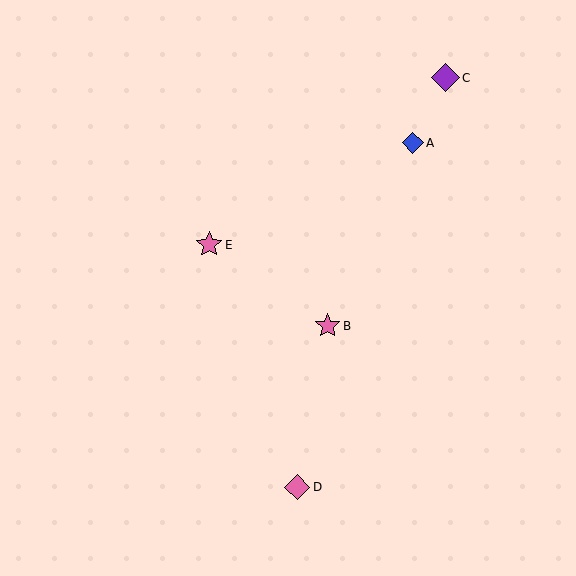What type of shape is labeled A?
Shape A is a blue diamond.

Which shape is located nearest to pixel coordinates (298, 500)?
The pink diamond (labeled D) at (297, 487) is nearest to that location.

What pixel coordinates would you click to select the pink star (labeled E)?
Click at (209, 245) to select the pink star E.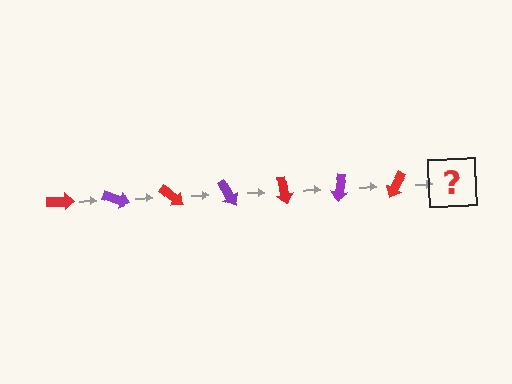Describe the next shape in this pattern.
It should be a purple arrow, rotated 140 degrees from the start.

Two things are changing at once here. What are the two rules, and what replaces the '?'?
The two rules are that it rotates 20 degrees each step and the color cycles through red and purple. The '?' should be a purple arrow, rotated 140 degrees from the start.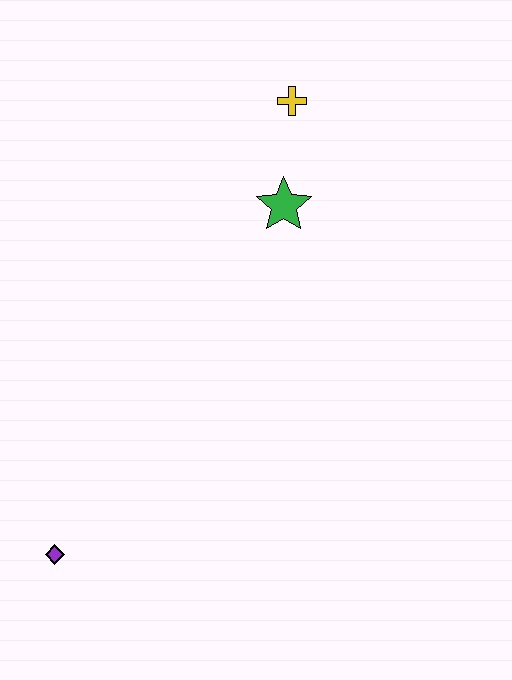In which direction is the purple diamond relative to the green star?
The purple diamond is below the green star.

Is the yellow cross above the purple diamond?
Yes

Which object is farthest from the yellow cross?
The purple diamond is farthest from the yellow cross.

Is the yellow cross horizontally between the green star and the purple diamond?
No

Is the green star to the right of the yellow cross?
No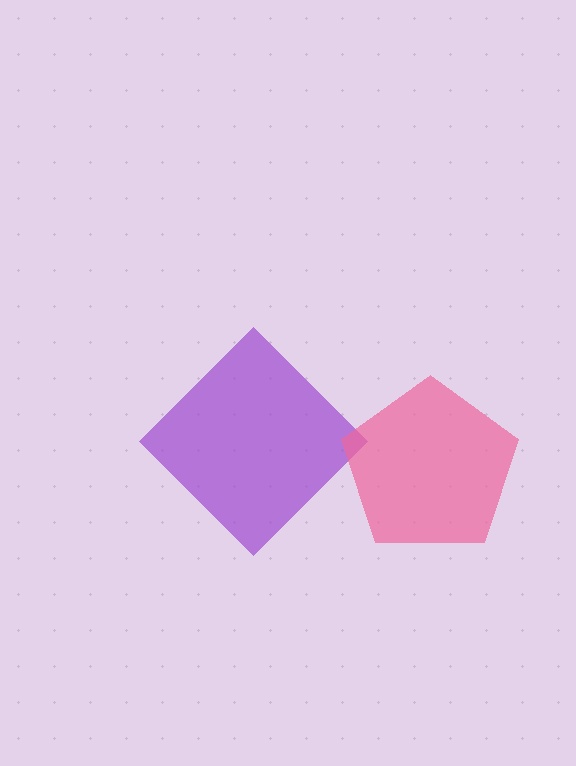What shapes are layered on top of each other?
The layered shapes are: a purple diamond, a pink pentagon.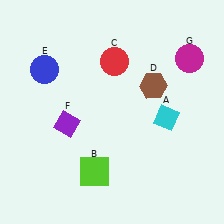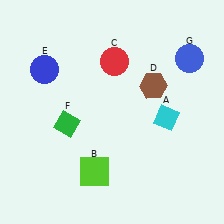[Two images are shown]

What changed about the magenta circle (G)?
In Image 1, G is magenta. In Image 2, it changed to blue.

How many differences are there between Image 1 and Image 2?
There are 2 differences between the two images.